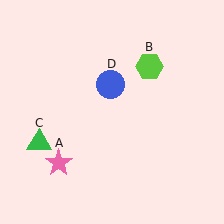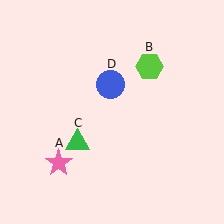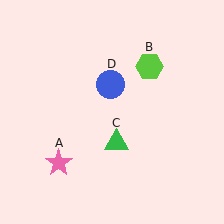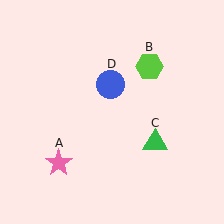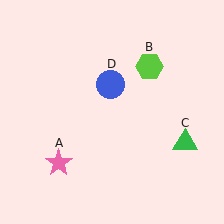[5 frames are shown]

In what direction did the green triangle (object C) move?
The green triangle (object C) moved right.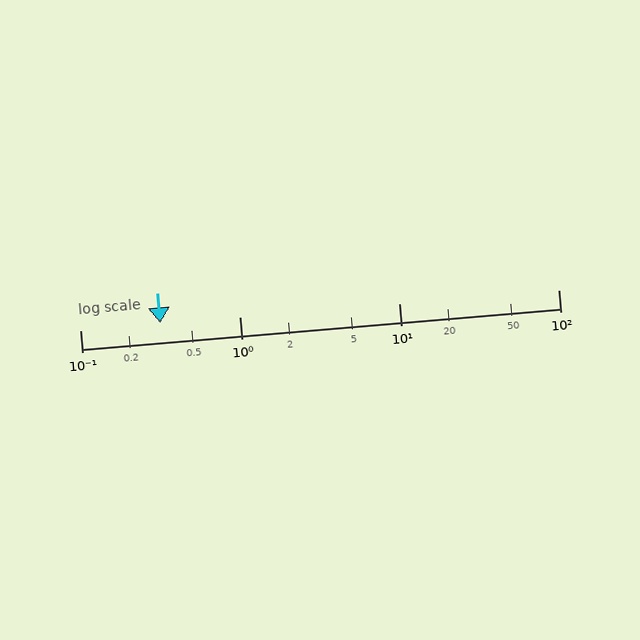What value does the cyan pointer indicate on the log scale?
The pointer indicates approximately 0.32.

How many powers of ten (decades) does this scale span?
The scale spans 3 decades, from 0.1 to 100.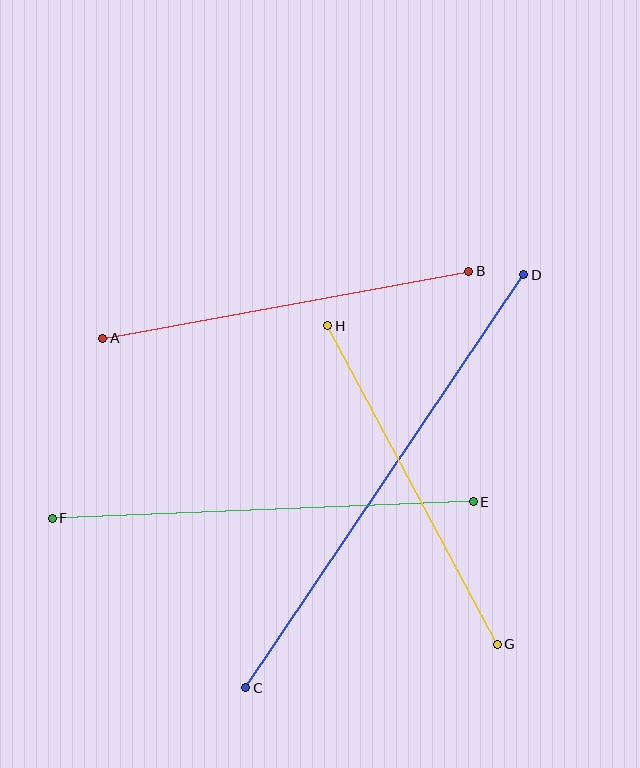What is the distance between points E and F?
The distance is approximately 421 pixels.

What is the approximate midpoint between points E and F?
The midpoint is at approximately (263, 510) pixels.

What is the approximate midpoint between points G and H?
The midpoint is at approximately (412, 485) pixels.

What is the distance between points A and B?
The distance is approximately 372 pixels.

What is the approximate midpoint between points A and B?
The midpoint is at approximately (286, 305) pixels.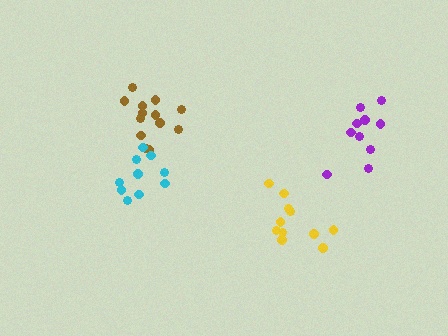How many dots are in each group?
Group 1: 11 dots, Group 2: 10 dots, Group 3: 13 dots, Group 4: 10 dots (44 total).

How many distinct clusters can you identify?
There are 4 distinct clusters.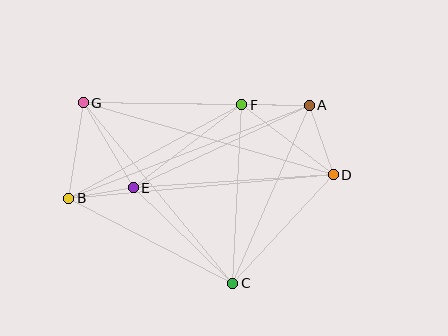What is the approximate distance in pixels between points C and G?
The distance between C and G is approximately 234 pixels.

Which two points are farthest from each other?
Points B and D are farthest from each other.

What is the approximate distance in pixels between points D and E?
The distance between D and E is approximately 200 pixels.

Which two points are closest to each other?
Points B and E are closest to each other.